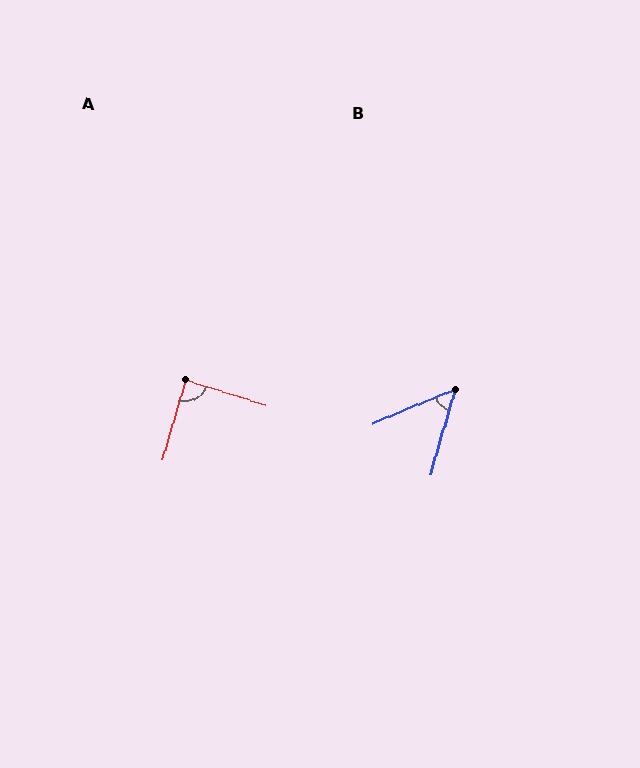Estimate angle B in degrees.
Approximately 51 degrees.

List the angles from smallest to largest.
B (51°), A (89°).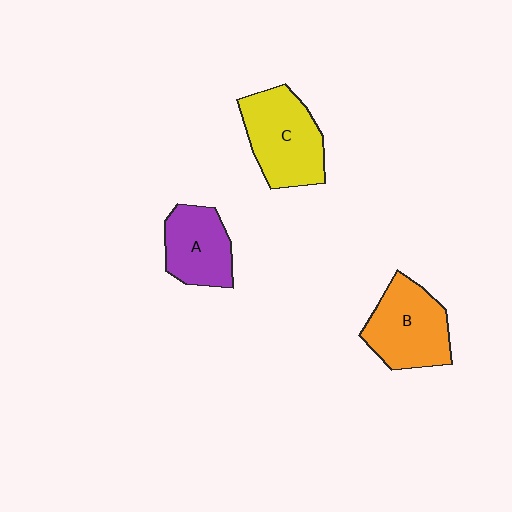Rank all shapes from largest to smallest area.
From largest to smallest: C (yellow), B (orange), A (purple).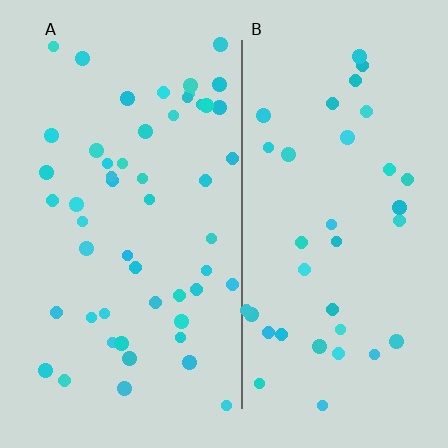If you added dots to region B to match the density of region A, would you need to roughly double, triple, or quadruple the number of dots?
Approximately double.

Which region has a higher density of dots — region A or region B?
A (the left).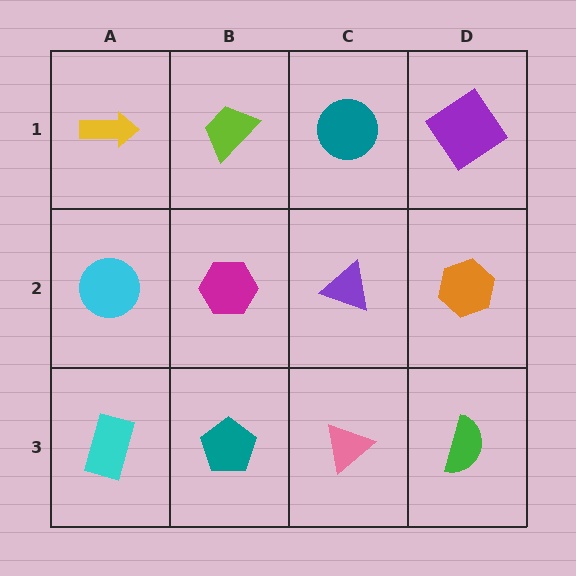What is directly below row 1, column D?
An orange hexagon.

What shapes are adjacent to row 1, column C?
A purple triangle (row 2, column C), a lime trapezoid (row 1, column B), a purple diamond (row 1, column D).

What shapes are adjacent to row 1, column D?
An orange hexagon (row 2, column D), a teal circle (row 1, column C).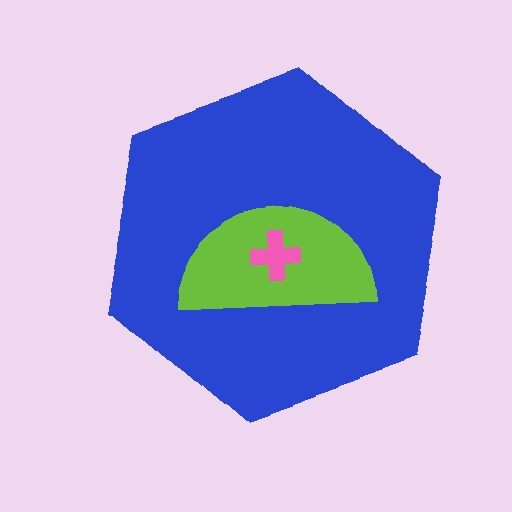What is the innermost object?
The pink cross.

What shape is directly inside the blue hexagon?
The lime semicircle.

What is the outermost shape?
The blue hexagon.